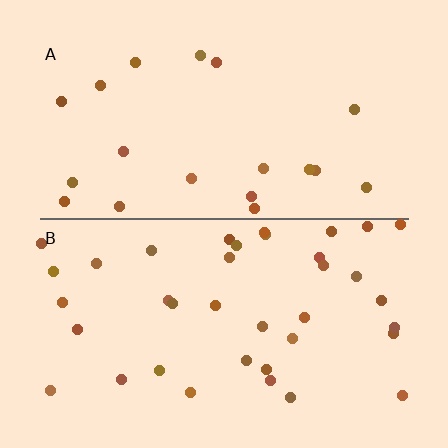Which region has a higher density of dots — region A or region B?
B (the bottom).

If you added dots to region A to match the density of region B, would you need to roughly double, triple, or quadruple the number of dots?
Approximately double.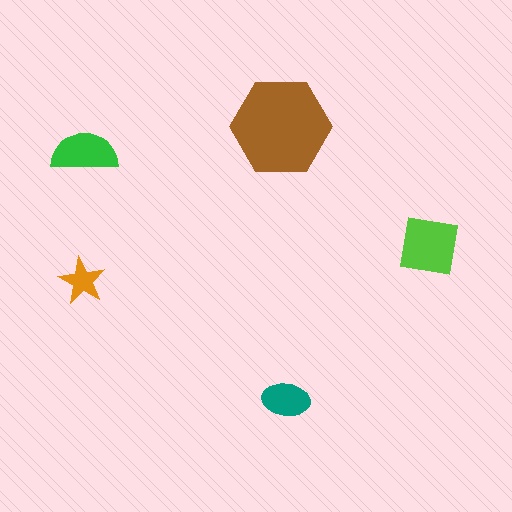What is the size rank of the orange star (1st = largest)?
5th.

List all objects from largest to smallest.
The brown hexagon, the lime square, the green semicircle, the teal ellipse, the orange star.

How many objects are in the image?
There are 5 objects in the image.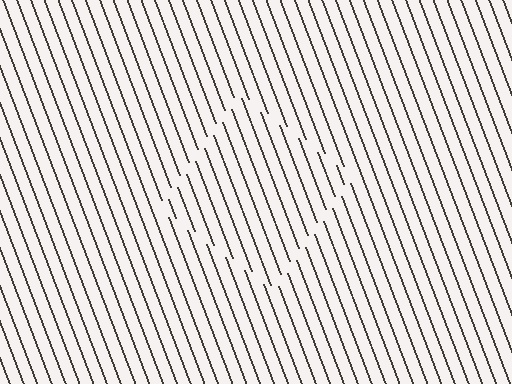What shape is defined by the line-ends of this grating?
An illusory square. The interior of the shape contains the same grating, shifted by half a period — the contour is defined by the phase discontinuity where line-ends from the inner and outer gratings abut.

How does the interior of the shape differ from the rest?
The interior of the shape contains the same grating, shifted by half a period — the contour is defined by the phase discontinuity where line-ends from the inner and outer gratings abut.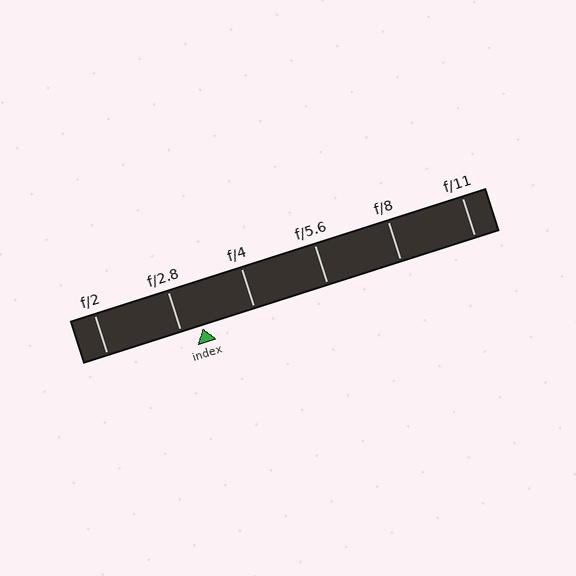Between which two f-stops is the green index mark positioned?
The index mark is between f/2.8 and f/4.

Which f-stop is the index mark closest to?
The index mark is closest to f/2.8.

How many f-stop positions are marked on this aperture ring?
There are 6 f-stop positions marked.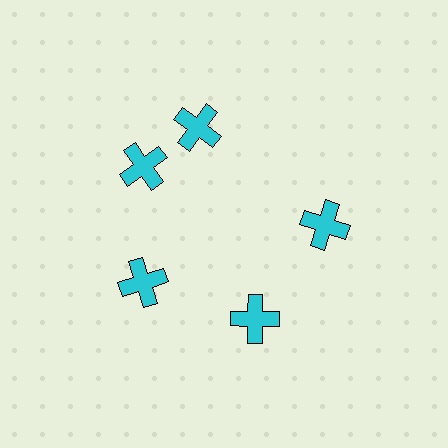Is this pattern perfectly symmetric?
No. The 5 cyan crosses are arranged in a ring, but one element near the 1 o'clock position is rotated out of alignment along the ring, breaking the 5-fold rotational symmetry.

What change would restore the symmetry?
The symmetry would be restored by rotating it back into even spacing with its neighbors so that all 5 crosses sit at equal angles and equal distance from the center.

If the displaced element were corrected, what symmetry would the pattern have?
It would have 5-fold rotational symmetry — the pattern would map onto itself every 72 degrees.